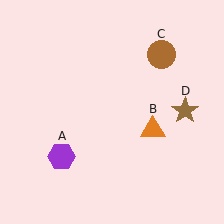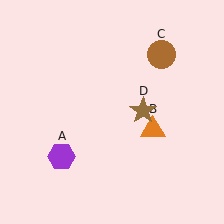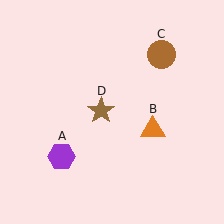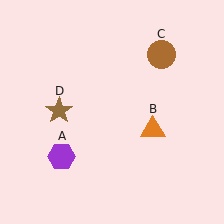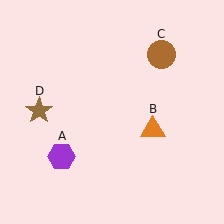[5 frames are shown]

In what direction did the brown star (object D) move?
The brown star (object D) moved left.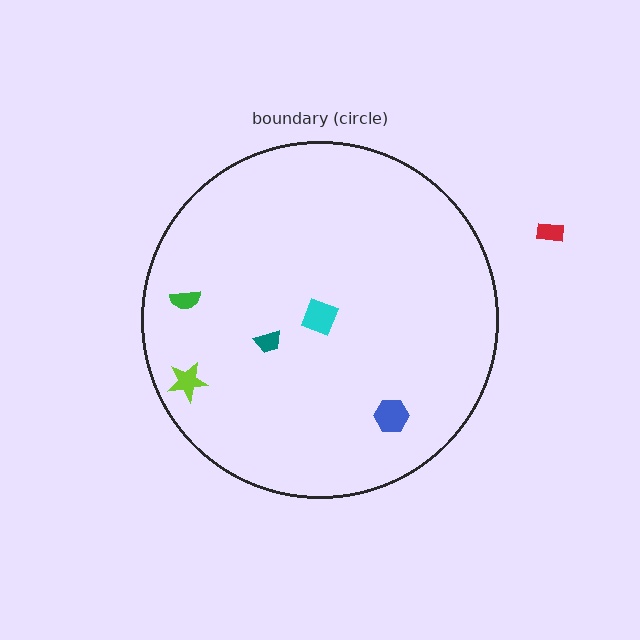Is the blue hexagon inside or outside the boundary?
Inside.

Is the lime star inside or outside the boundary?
Inside.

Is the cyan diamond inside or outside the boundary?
Inside.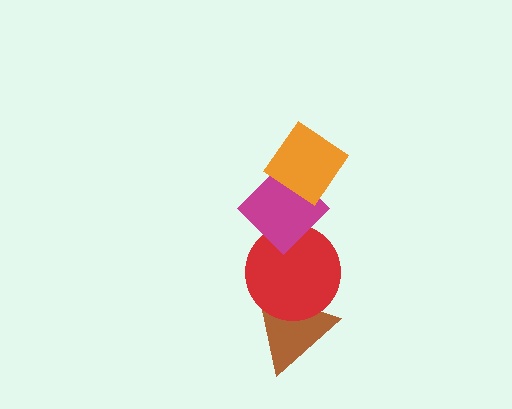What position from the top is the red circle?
The red circle is 3rd from the top.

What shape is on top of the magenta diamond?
The orange diamond is on top of the magenta diamond.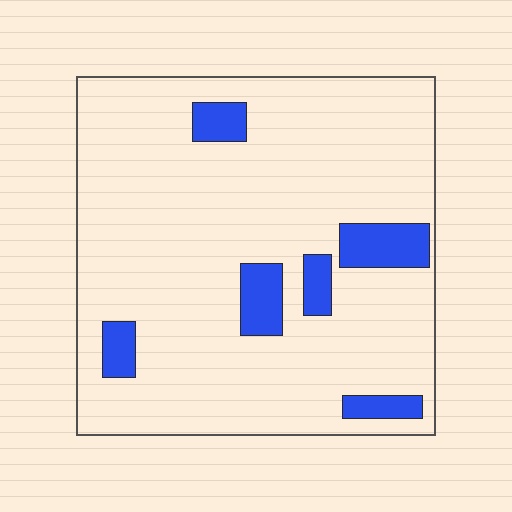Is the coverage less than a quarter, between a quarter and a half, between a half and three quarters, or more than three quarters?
Less than a quarter.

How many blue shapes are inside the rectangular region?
6.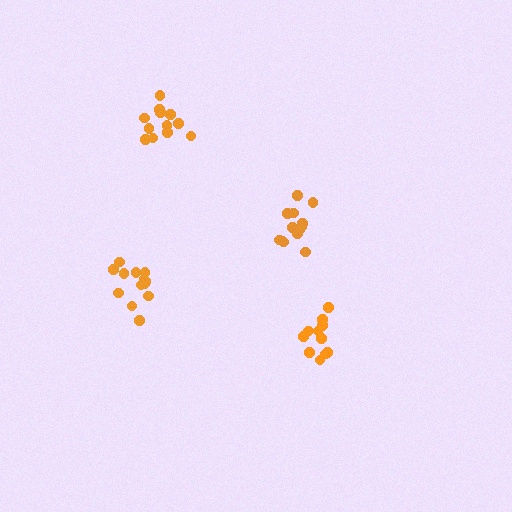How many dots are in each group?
Group 1: 13 dots, Group 2: 11 dots, Group 3: 12 dots, Group 4: 13 dots (49 total).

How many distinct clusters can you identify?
There are 4 distinct clusters.